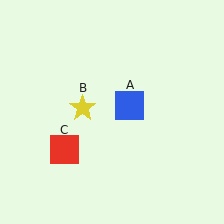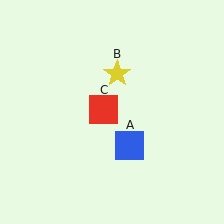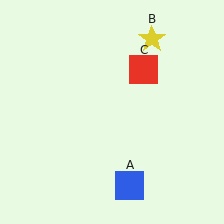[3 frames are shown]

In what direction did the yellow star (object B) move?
The yellow star (object B) moved up and to the right.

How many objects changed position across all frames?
3 objects changed position: blue square (object A), yellow star (object B), red square (object C).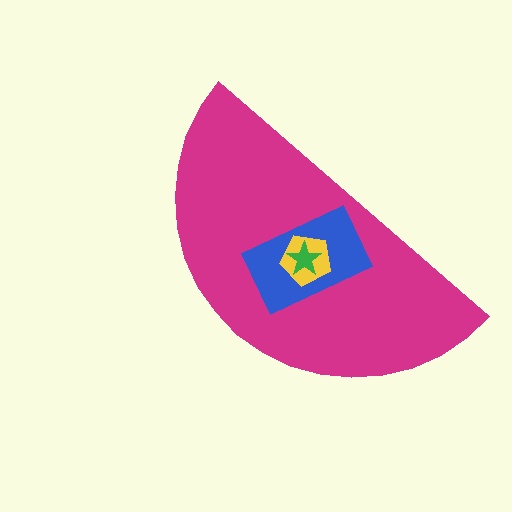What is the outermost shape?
The magenta semicircle.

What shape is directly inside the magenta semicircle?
The blue rectangle.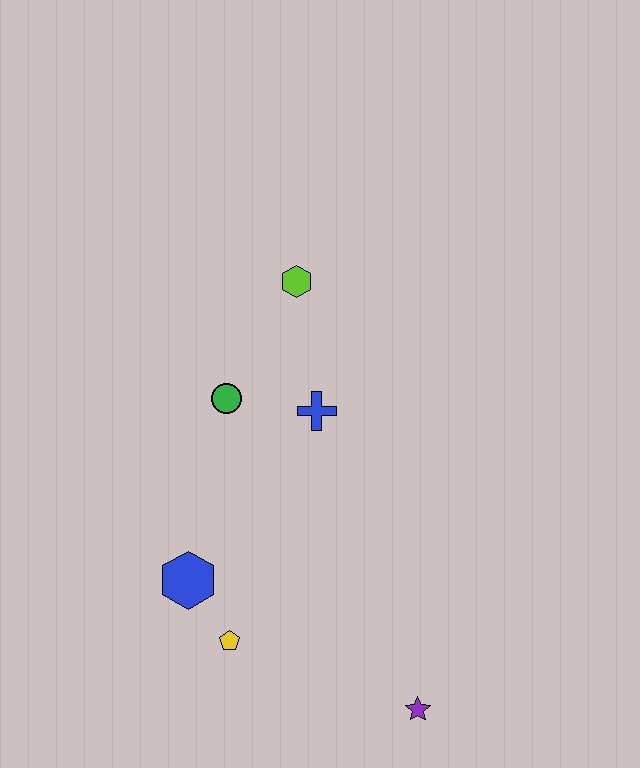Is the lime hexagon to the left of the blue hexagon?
No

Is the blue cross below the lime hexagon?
Yes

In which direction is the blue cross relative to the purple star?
The blue cross is above the purple star.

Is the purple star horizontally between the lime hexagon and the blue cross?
No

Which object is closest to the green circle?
The blue cross is closest to the green circle.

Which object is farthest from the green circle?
The purple star is farthest from the green circle.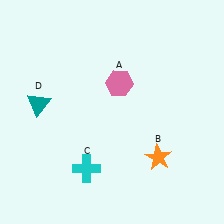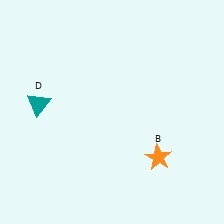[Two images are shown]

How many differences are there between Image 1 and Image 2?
There are 2 differences between the two images.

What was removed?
The cyan cross (C), the pink hexagon (A) were removed in Image 2.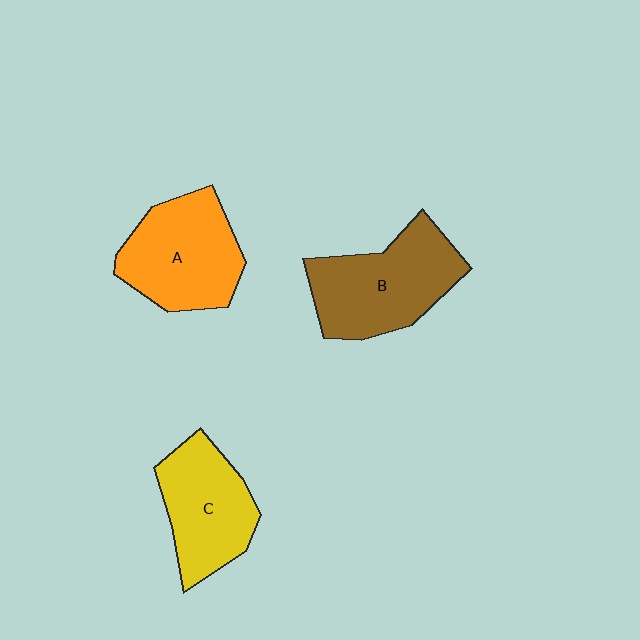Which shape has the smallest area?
Shape C (yellow).